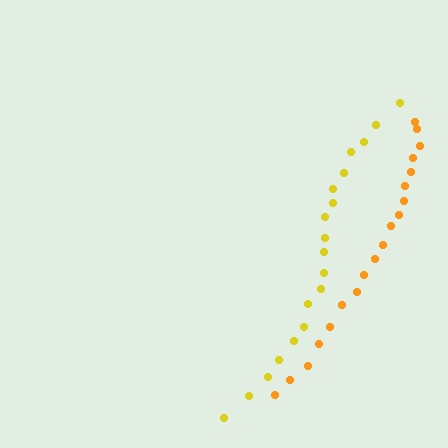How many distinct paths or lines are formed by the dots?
There are 2 distinct paths.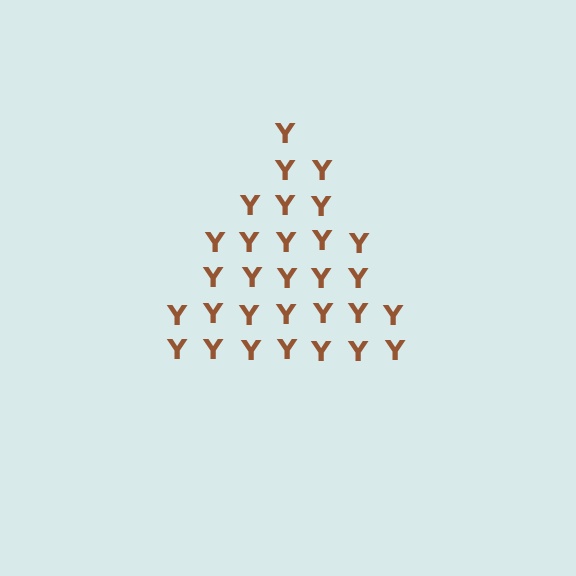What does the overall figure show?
The overall figure shows a triangle.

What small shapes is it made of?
It is made of small letter Y's.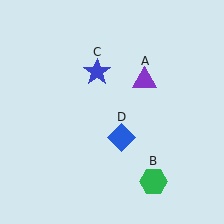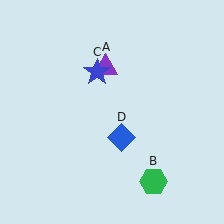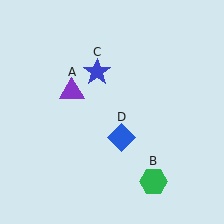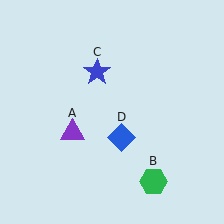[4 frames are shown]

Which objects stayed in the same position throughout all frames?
Green hexagon (object B) and blue star (object C) and blue diamond (object D) remained stationary.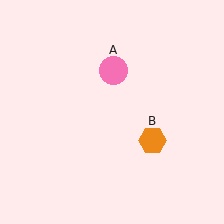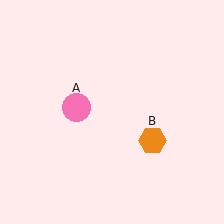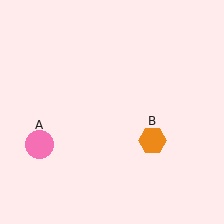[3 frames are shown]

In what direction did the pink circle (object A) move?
The pink circle (object A) moved down and to the left.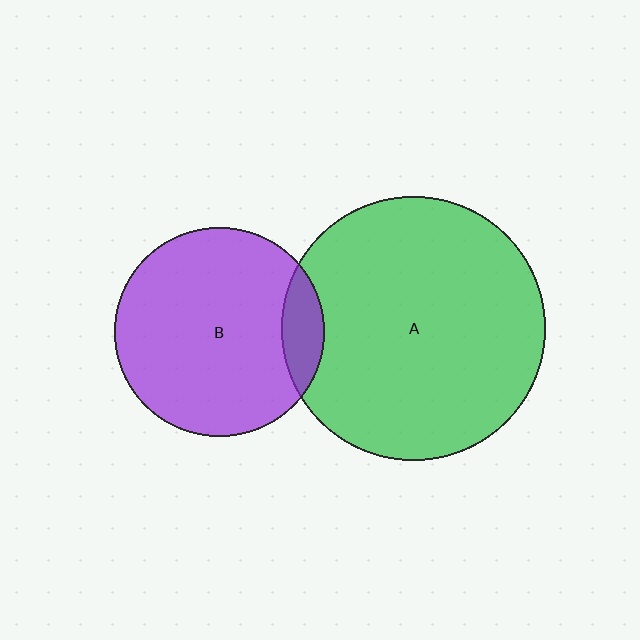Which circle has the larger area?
Circle A (green).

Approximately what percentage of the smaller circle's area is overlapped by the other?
Approximately 10%.